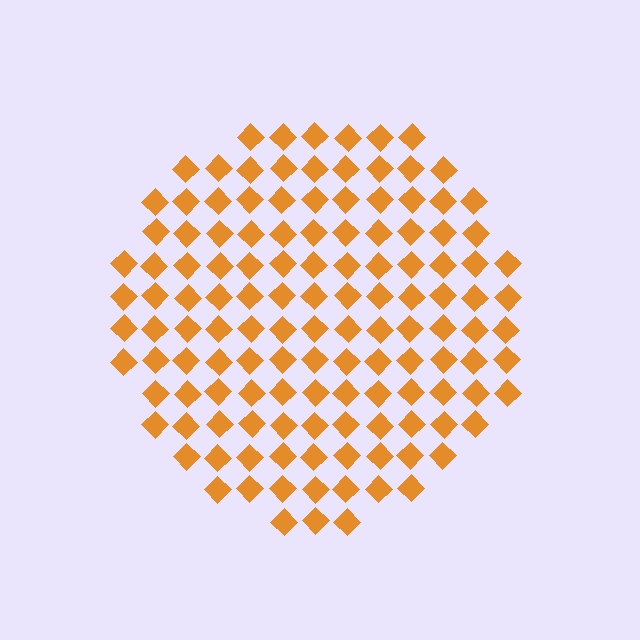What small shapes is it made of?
It is made of small diamonds.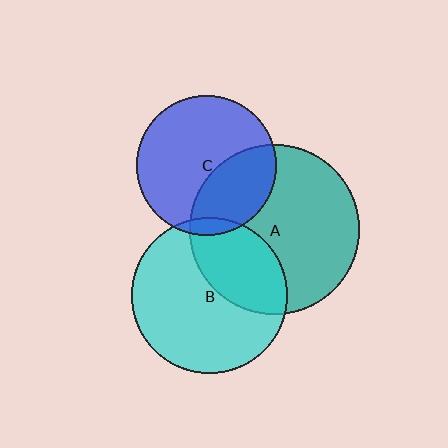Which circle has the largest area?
Circle A (teal).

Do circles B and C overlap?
Yes.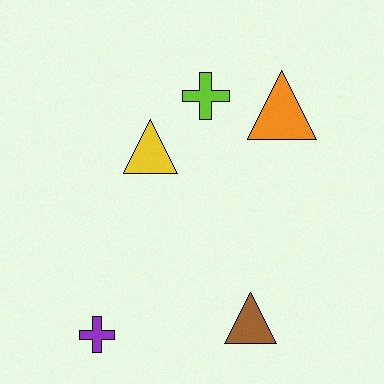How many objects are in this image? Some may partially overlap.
There are 5 objects.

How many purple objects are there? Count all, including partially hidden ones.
There is 1 purple object.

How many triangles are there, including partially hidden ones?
There are 3 triangles.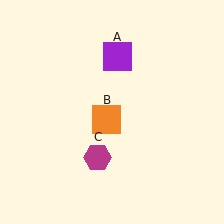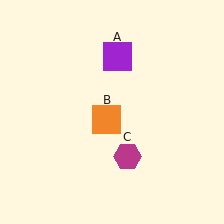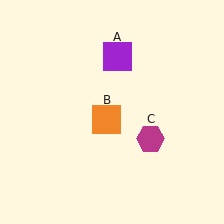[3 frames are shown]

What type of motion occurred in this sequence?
The magenta hexagon (object C) rotated counterclockwise around the center of the scene.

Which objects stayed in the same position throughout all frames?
Purple square (object A) and orange square (object B) remained stationary.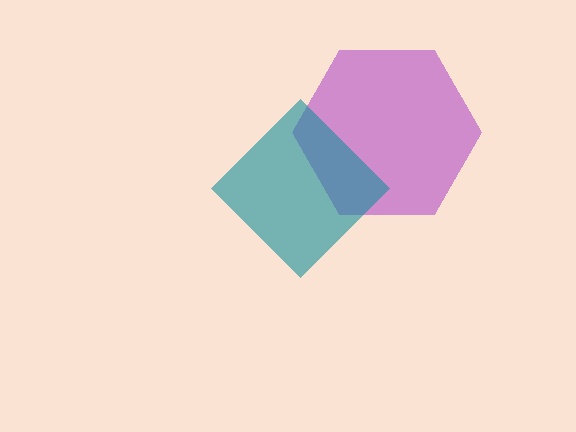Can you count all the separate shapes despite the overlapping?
Yes, there are 2 separate shapes.